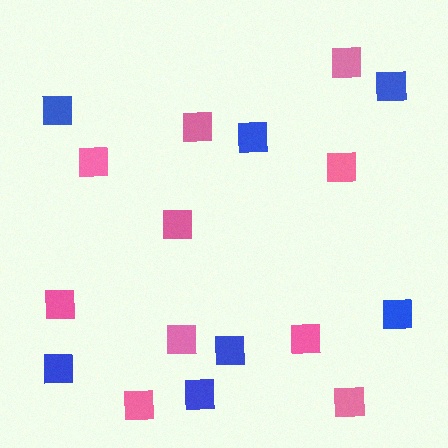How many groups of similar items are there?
There are 2 groups: one group of blue squares (7) and one group of pink squares (10).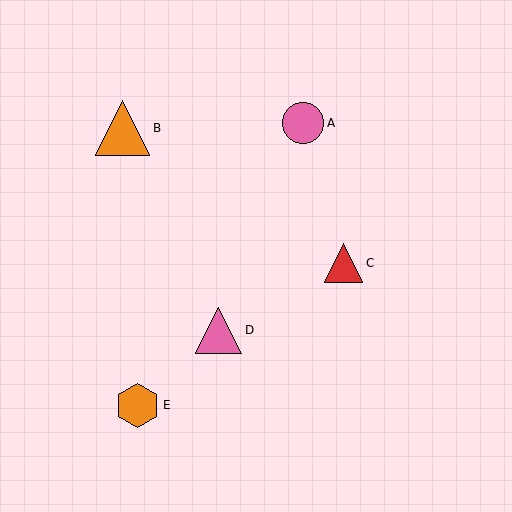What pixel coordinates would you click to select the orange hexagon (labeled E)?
Click at (138, 405) to select the orange hexagon E.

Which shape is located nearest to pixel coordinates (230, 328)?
The pink triangle (labeled D) at (218, 330) is nearest to that location.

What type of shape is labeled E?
Shape E is an orange hexagon.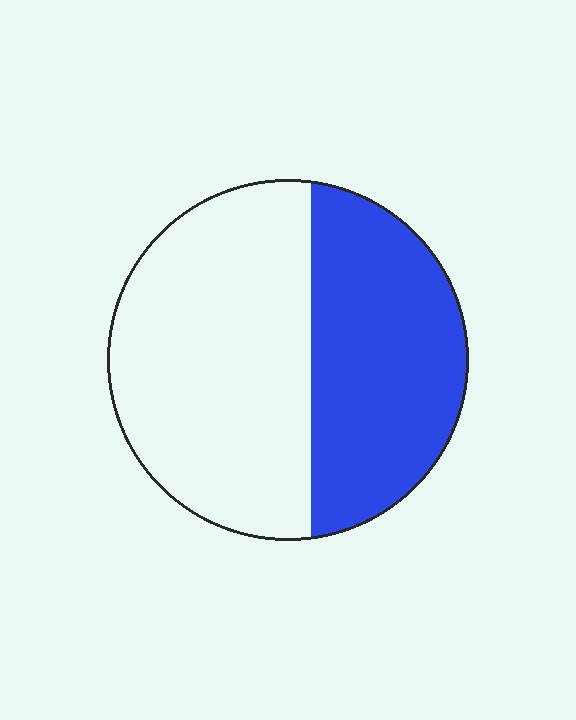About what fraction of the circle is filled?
About two fifths (2/5).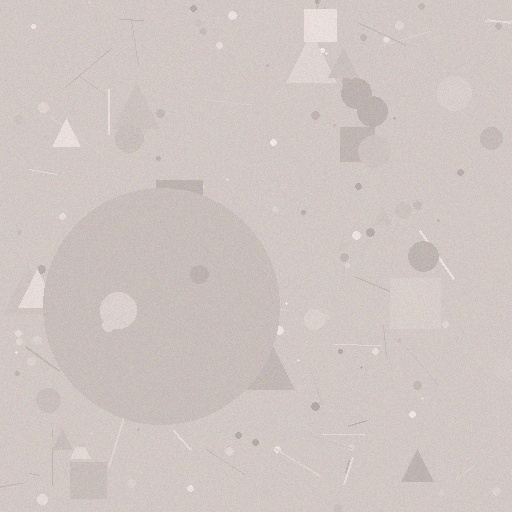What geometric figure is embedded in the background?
A circle is embedded in the background.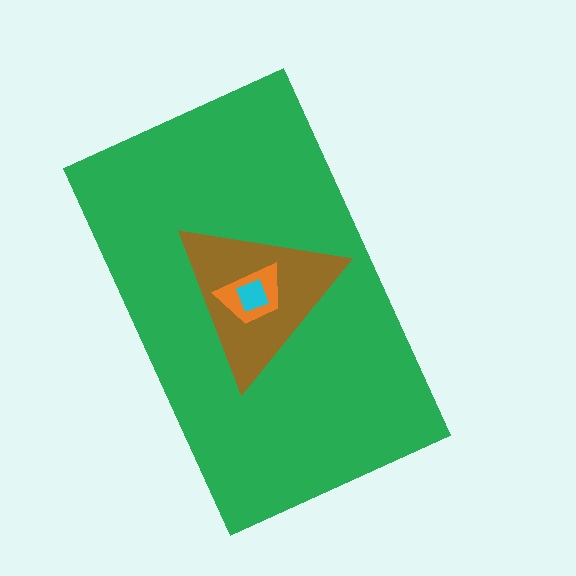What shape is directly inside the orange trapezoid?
The cyan square.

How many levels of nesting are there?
4.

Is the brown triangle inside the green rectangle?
Yes.